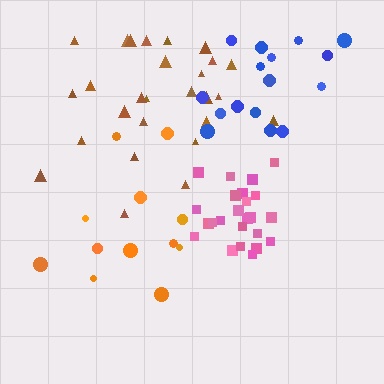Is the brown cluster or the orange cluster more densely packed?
Brown.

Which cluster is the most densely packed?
Pink.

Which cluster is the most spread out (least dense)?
Orange.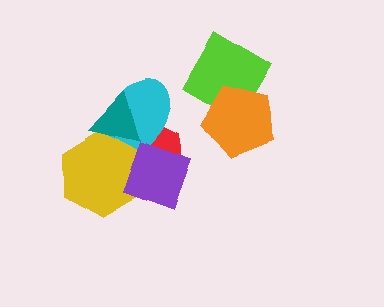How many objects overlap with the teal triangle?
3 objects overlap with the teal triangle.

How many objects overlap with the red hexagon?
4 objects overlap with the red hexagon.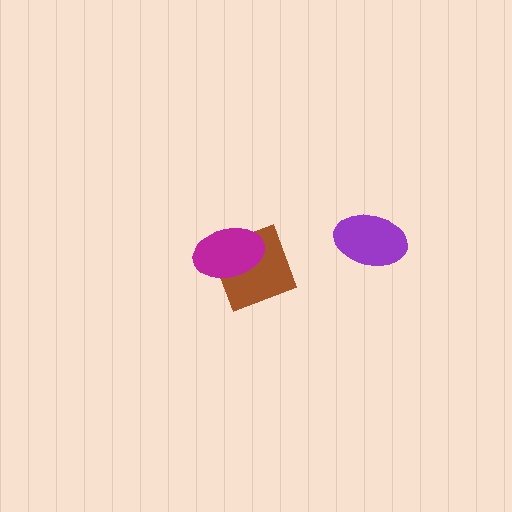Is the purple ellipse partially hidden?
No, no other shape covers it.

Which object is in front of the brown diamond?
The magenta ellipse is in front of the brown diamond.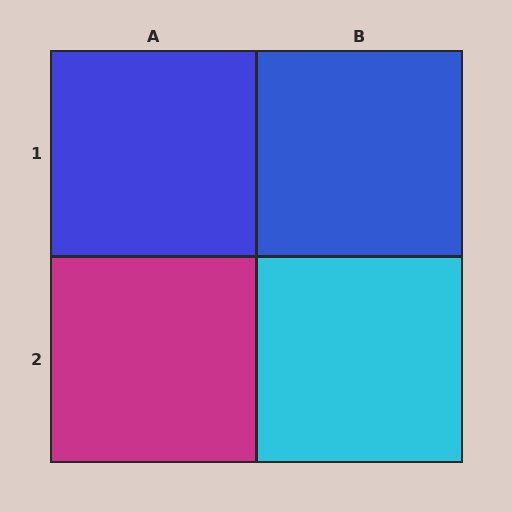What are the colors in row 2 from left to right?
Magenta, cyan.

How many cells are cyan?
1 cell is cyan.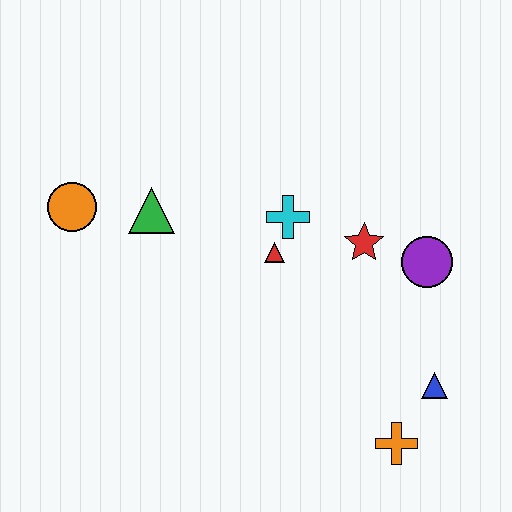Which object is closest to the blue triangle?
The orange cross is closest to the blue triangle.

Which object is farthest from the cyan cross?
The orange cross is farthest from the cyan cross.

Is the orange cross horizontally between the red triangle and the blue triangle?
Yes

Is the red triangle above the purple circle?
Yes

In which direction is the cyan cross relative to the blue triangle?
The cyan cross is above the blue triangle.